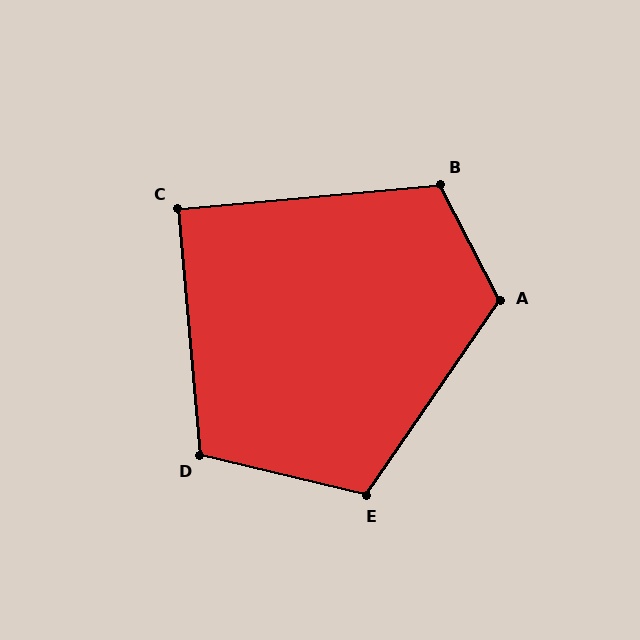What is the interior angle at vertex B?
Approximately 112 degrees (obtuse).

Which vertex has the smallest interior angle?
C, at approximately 90 degrees.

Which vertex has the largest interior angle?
A, at approximately 118 degrees.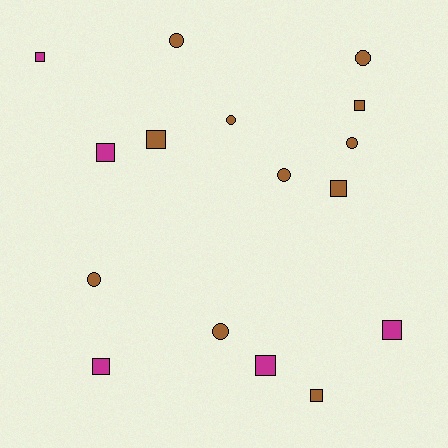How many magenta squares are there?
There are 5 magenta squares.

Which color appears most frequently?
Brown, with 11 objects.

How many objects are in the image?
There are 16 objects.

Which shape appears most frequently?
Square, with 9 objects.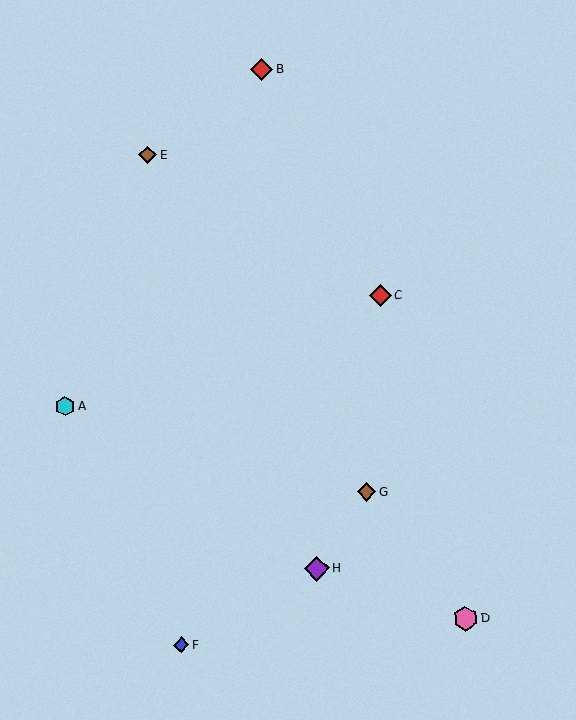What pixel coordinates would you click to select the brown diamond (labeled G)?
Click at (366, 492) to select the brown diamond G.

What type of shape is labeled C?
Shape C is a red diamond.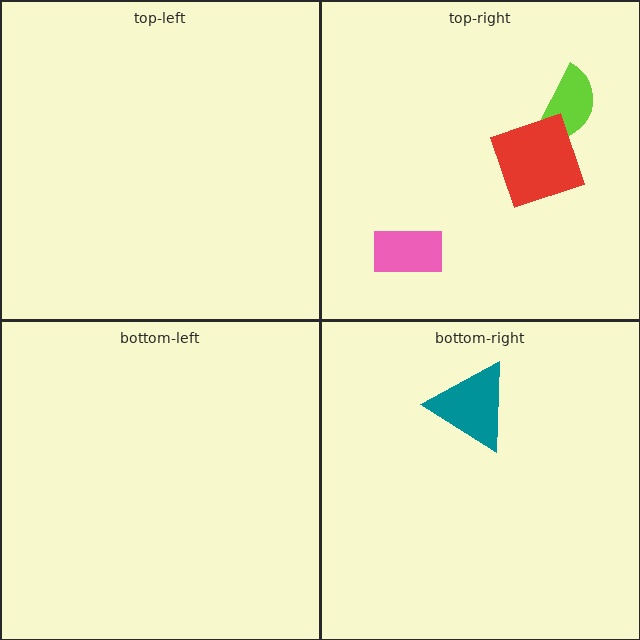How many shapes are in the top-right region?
3.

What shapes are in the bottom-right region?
The teal triangle.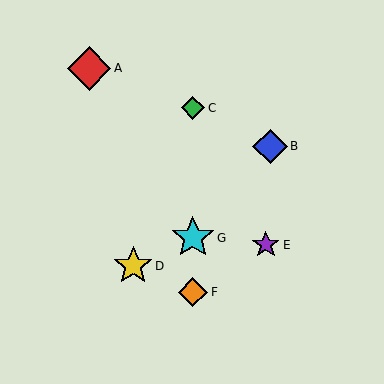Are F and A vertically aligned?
No, F is at x≈193 and A is at x≈89.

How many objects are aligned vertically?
3 objects (C, F, G) are aligned vertically.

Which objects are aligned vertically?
Objects C, F, G are aligned vertically.